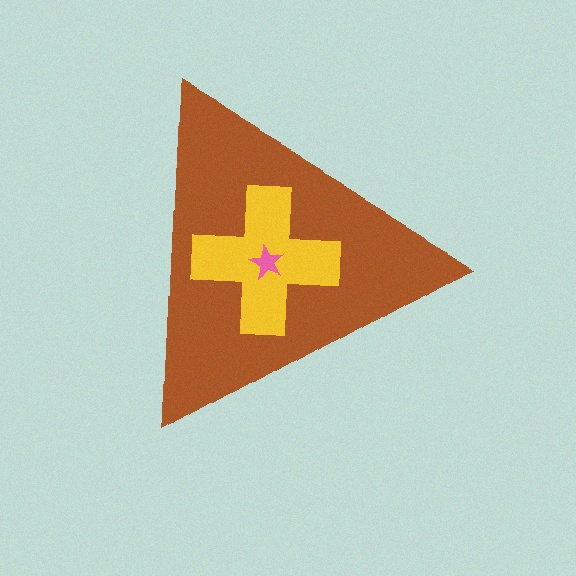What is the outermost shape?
The brown triangle.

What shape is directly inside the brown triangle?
The yellow cross.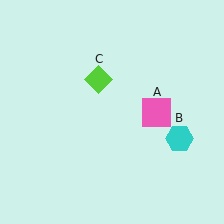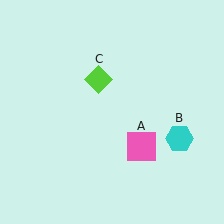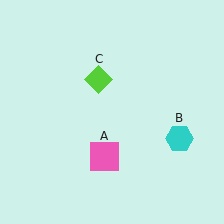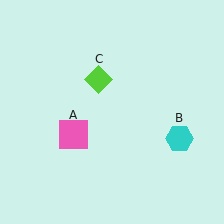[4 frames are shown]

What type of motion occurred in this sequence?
The pink square (object A) rotated clockwise around the center of the scene.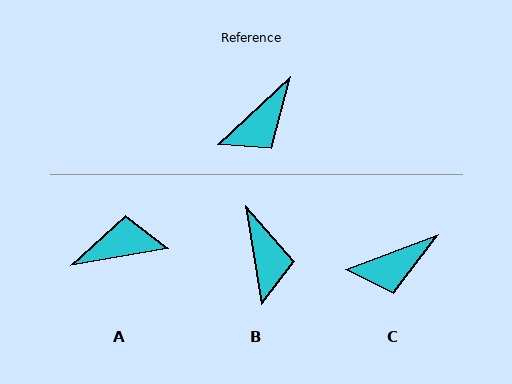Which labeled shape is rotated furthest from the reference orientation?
A, about 147 degrees away.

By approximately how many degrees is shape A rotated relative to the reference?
Approximately 147 degrees counter-clockwise.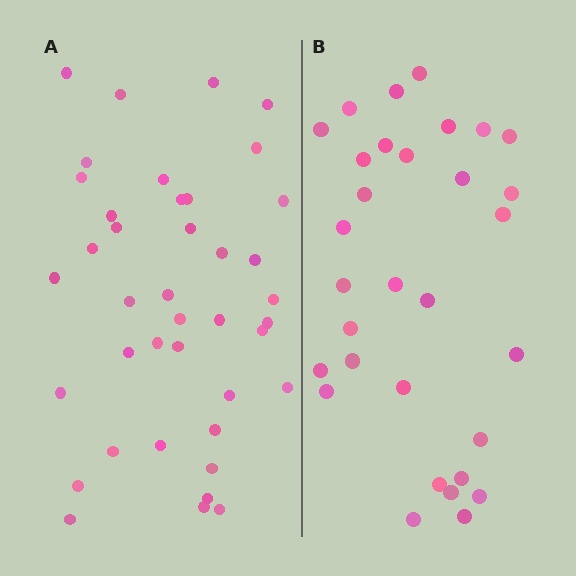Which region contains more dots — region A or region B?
Region A (the left region) has more dots.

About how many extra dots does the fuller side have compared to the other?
Region A has roughly 8 or so more dots than region B.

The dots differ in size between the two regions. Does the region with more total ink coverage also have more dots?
No. Region B has more total ink coverage because its dots are larger, but region A actually contains more individual dots. Total area can be misleading — the number of items is what matters here.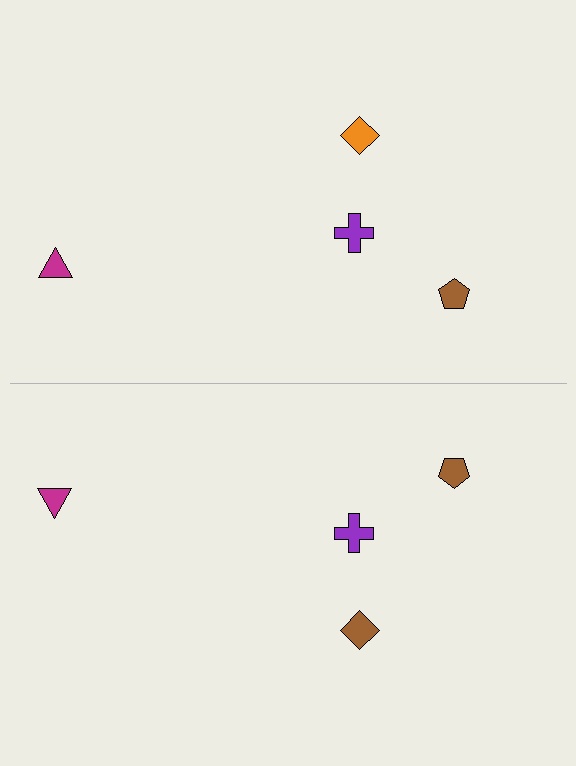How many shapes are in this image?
There are 8 shapes in this image.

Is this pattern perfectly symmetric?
No, the pattern is not perfectly symmetric. The brown diamond on the bottom side breaks the symmetry — its mirror counterpart is orange.